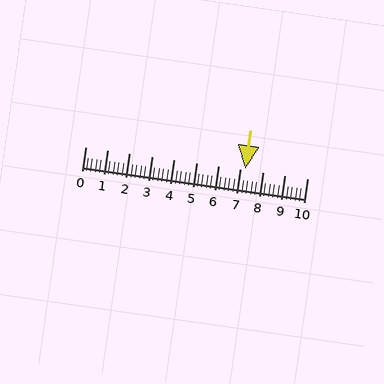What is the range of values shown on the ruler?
The ruler shows values from 0 to 10.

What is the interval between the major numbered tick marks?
The major tick marks are spaced 1 units apart.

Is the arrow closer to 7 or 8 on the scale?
The arrow is closer to 7.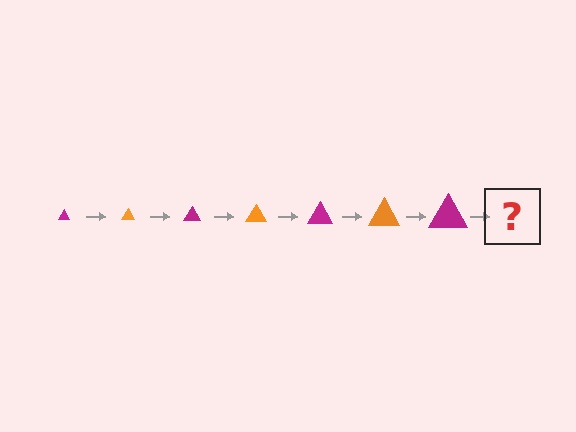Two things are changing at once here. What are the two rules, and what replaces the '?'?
The two rules are that the triangle grows larger each step and the color cycles through magenta and orange. The '?' should be an orange triangle, larger than the previous one.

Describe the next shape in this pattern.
It should be an orange triangle, larger than the previous one.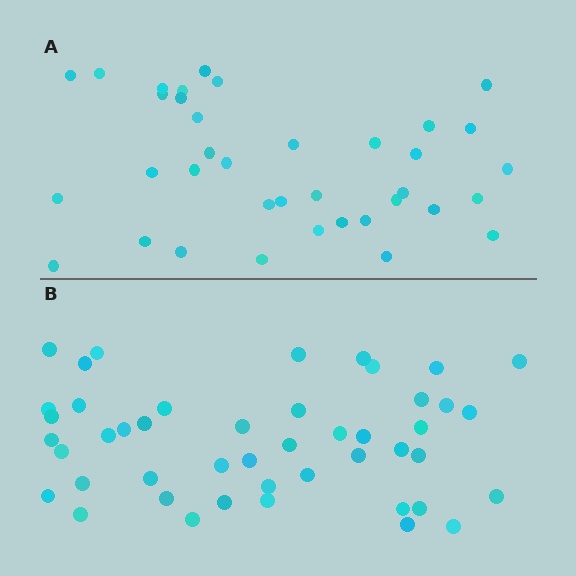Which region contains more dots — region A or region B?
Region B (the bottom region) has more dots.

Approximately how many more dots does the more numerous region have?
Region B has roughly 8 or so more dots than region A.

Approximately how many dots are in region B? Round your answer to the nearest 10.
About 50 dots. (The exact count is 46, which rounds to 50.)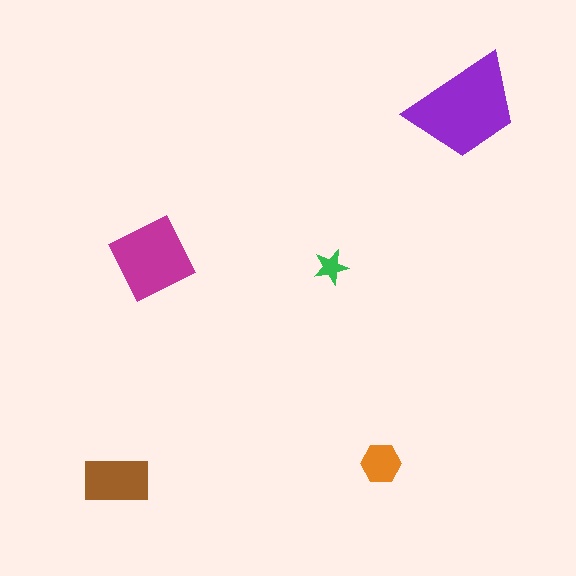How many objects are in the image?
There are 5 objects in the image.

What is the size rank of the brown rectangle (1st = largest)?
3rd.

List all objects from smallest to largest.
The green star, the orange hexagon, the brown rectangle, the magenta diamond, the purple trapezoid.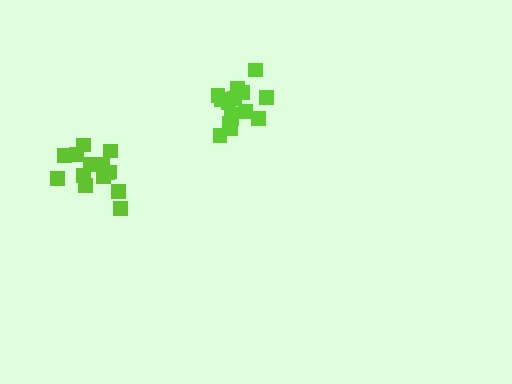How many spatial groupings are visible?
There are 2 spatial groupings.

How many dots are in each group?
Group 1: 15 dots, Group 2: 14 dots (29 total).